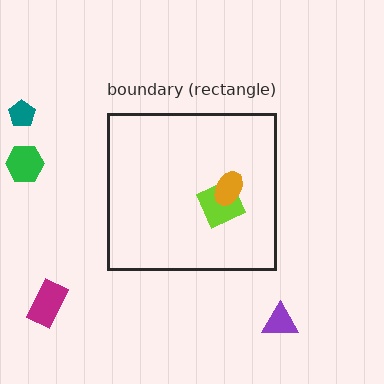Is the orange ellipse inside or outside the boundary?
Inside.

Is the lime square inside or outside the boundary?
Inside.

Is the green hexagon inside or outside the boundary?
Outside.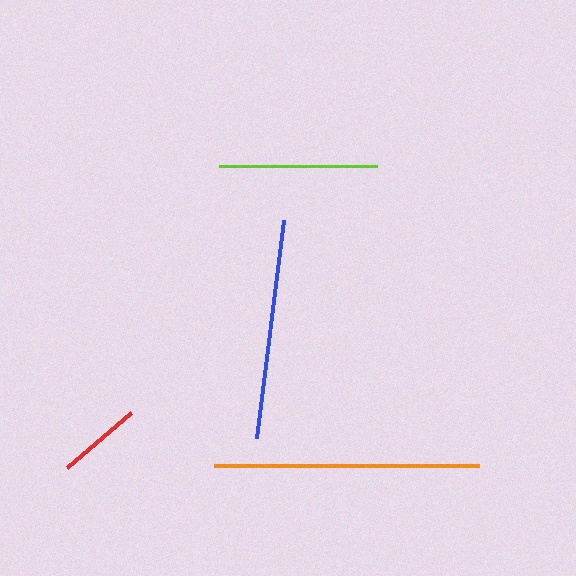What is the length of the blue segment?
The blue segment is approximately 220 pixels long.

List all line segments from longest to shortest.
From longest to shortest: orange, blue, lime, red.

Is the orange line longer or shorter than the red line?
The orange line is longer than the red line.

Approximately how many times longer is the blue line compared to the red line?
The blue line is approximately 2.6 times the length of the red line.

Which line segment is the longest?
The orange line is the longest at approximately 266 pixels.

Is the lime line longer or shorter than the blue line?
The blue line is longer than the lime line.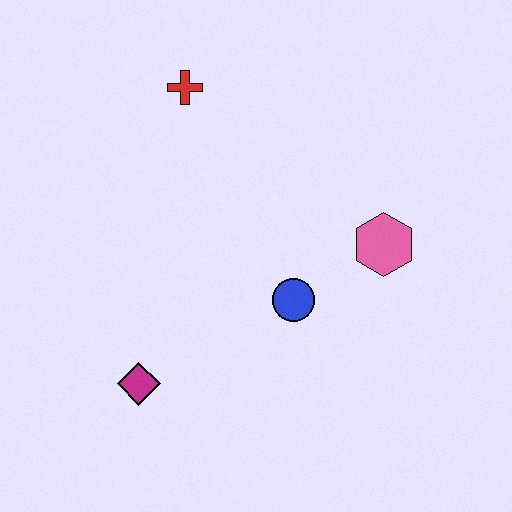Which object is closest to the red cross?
The blue circle is closest to the red cross.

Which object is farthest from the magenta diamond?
The red cross is farthest from the magenta diamond.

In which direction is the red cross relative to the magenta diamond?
The red cross is above the magenta diamond.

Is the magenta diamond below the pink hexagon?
Yes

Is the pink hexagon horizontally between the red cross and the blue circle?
No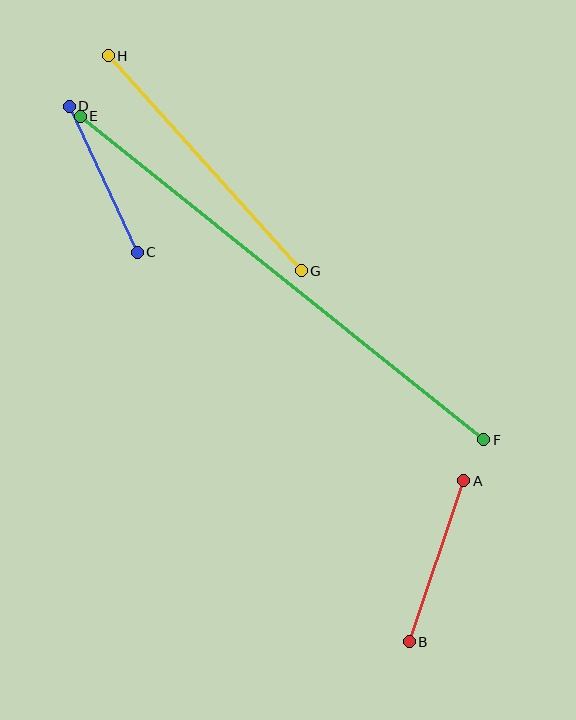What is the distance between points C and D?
The distance is approximately 161 pixels.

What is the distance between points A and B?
The distance is approximately 170 pixels.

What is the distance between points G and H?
The distance is approximately 289 pixels.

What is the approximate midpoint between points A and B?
The midpoint is at approximately (437, 561) pixels.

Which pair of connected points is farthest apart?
Points E and F are farthest apart.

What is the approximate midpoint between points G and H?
The midpoint is at approximately (205, 163) pixels.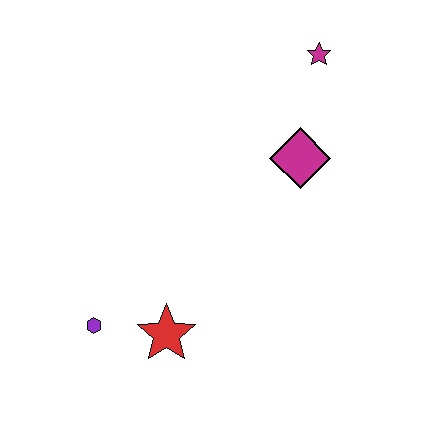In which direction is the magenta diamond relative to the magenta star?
The magenta diamond is below the magenta star.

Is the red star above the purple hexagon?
No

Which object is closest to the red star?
The purple hexagon is closest to the red star.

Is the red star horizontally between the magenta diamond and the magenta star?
No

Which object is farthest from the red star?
The magenta star is farthest from the red star.